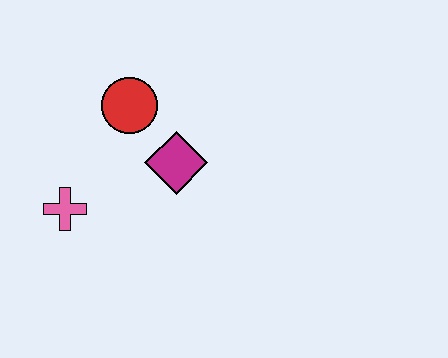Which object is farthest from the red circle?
The pink cross is farthest from the red circle.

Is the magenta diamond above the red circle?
No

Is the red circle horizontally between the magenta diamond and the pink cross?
Yes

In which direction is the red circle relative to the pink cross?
The red circle is above the pink cross.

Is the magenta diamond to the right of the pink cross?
Yes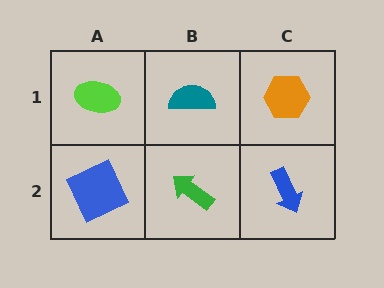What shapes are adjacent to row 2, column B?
A teal semicircle (row 1, column B), a blue square (row 2, column A), a blue arrow (row 2, column C).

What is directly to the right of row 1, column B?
An orange hexagon.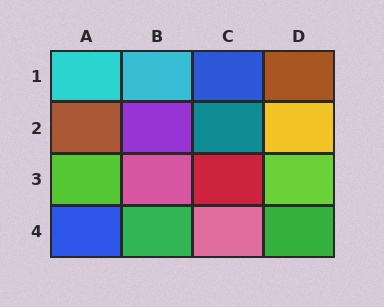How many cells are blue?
2 cells are blue.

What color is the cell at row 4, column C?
Pink.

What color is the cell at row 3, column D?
Lime.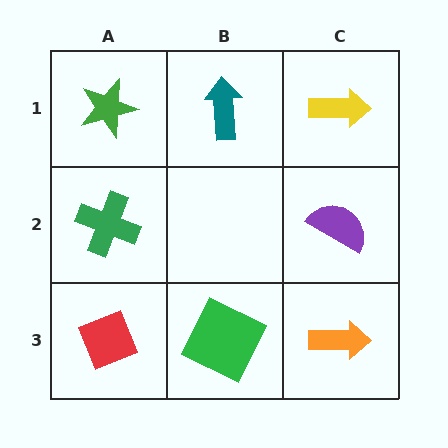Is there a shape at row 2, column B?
No, that cell is empty.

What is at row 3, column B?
A green square.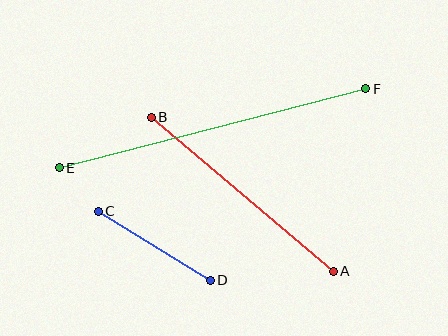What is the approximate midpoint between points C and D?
The midpoint is at approximately (154, 246) pixels.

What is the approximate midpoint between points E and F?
The midpoint is at approximately (213, 128) pixels.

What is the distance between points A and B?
The distance is approximately 238 pixels.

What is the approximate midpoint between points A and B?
The midpoint is at approximately (242, 194) pixels.